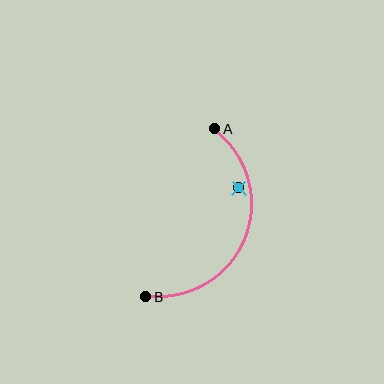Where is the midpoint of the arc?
The arc midpoint is the point on the curve farthest from the straight line joining A and B. It sits to the right of that line.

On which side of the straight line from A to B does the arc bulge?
The arc bulges to the right of the straight line connecting A and B.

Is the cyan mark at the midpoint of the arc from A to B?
No — the cyan mark does not lie on the arc at all. It sits slightly inside the curve.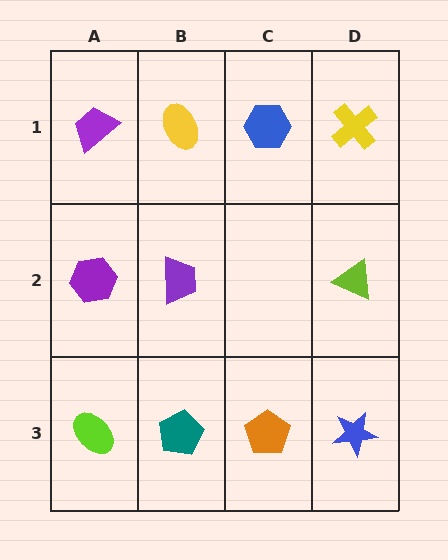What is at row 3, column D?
A blue star.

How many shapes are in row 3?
4 shapes.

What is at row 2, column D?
A lime triangle.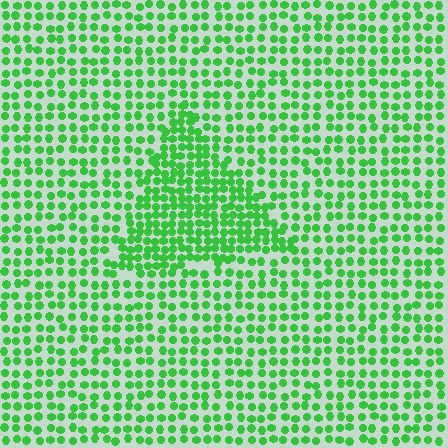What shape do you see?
I see a triangle.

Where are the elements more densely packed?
The elements are more densely packed inside the triangle boundary.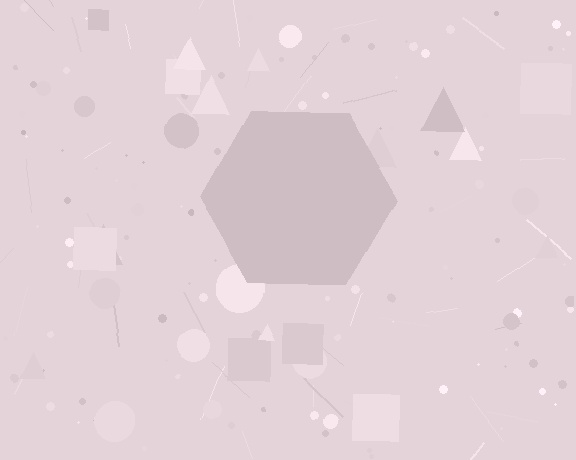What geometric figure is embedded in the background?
A hexagon is embedded in the background.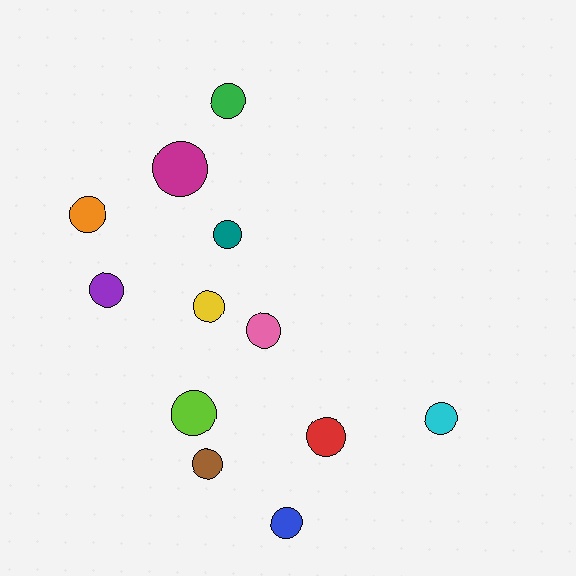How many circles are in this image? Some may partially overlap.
There are 12 circles.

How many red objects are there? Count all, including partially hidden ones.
There is 1 red object.